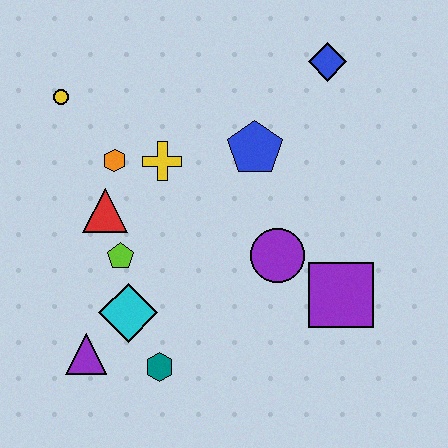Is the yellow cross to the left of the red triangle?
No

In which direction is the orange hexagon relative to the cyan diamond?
The orange hexagon is above the cyan diamond.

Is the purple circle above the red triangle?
No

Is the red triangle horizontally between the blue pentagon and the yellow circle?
Yes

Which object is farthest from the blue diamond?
The purple triangle is farthest from the blue diamond.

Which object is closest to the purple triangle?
The cyan diamond is closest to the purple triangle.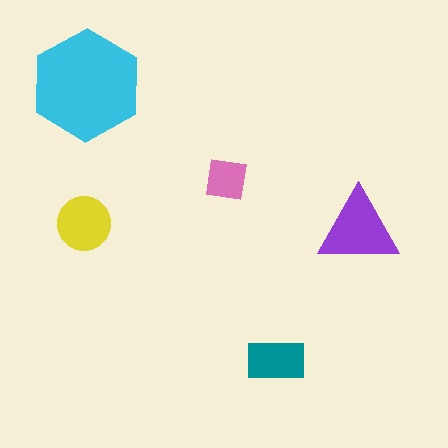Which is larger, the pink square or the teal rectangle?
The teal rectangle.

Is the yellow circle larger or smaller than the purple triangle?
Smaller.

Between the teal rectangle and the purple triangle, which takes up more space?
The purple triangle.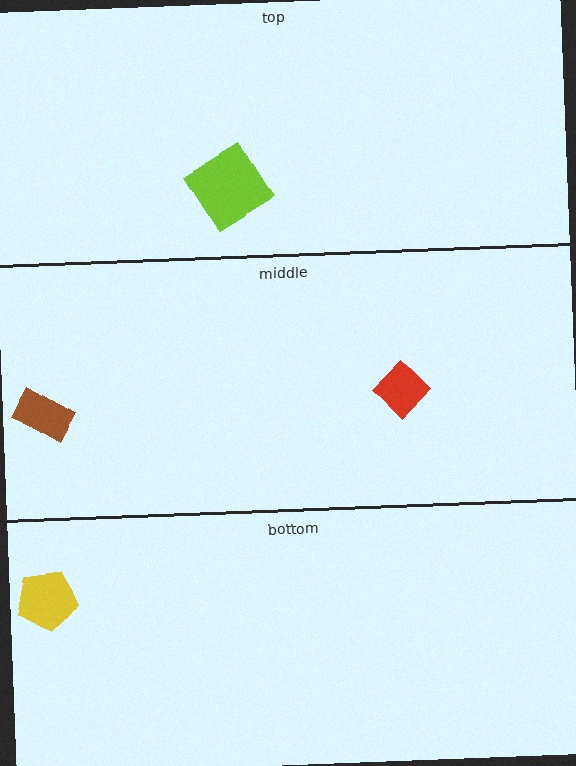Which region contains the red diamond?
The middle region.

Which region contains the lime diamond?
The top region.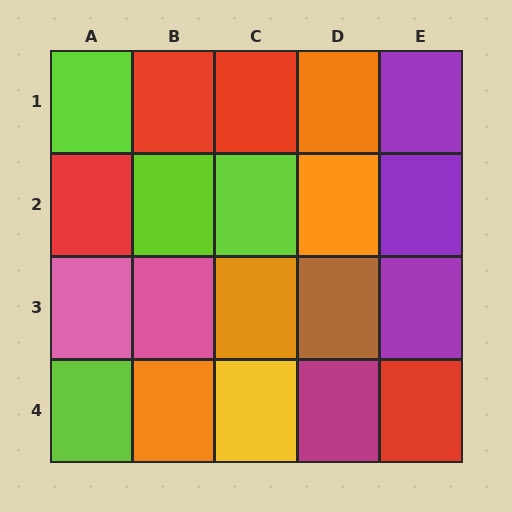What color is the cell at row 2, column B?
Lime.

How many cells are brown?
1 cell is brown.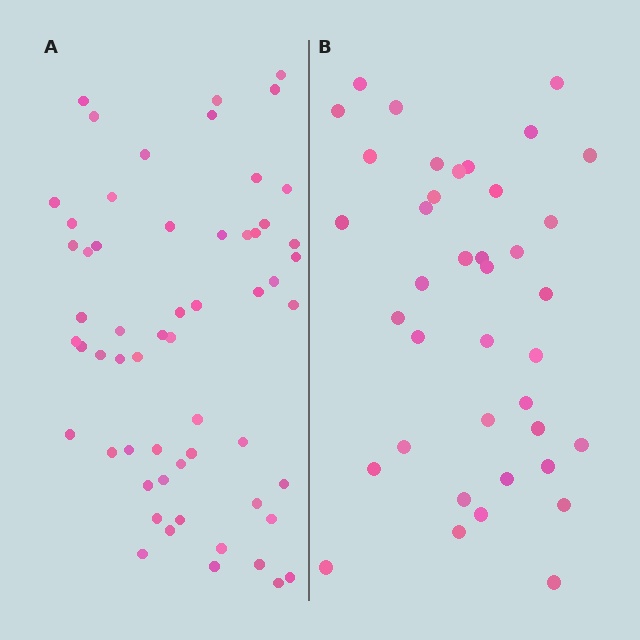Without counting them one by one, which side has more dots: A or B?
Region A (the left region) has more dots.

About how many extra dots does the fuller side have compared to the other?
Region A has approximately 20 more dots than region B.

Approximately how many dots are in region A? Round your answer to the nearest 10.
About 60 dots. (The exact count is 58, which rounds to 60.)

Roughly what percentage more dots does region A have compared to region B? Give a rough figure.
About 50% more.